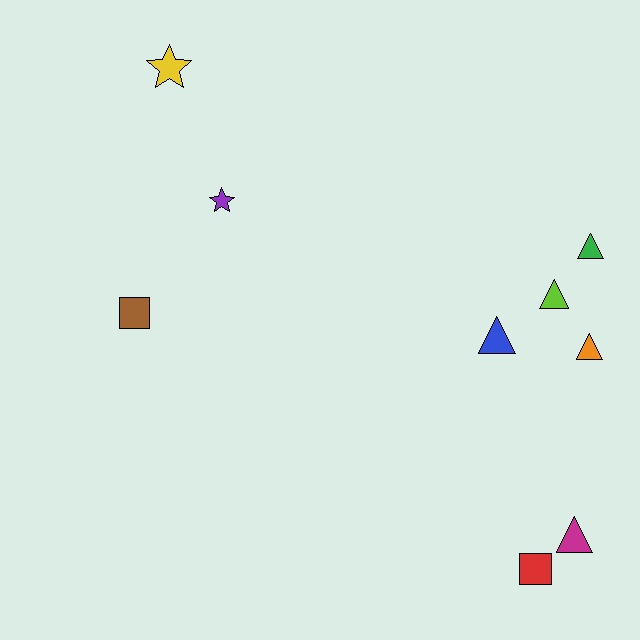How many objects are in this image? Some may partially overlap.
There are 9 objects.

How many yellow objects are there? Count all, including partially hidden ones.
There is 1 yellow object.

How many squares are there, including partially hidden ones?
There are 2 squares.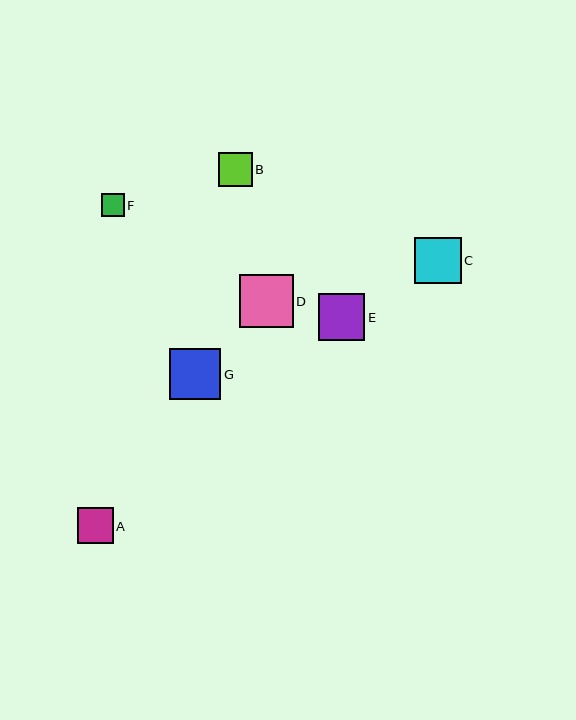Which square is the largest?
Square D is the largest with a size of approximately 54 pixels.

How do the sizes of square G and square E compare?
Square G and square E are approximately the same size.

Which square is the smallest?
Square F is the smallest with a size of approximately 23 pixels.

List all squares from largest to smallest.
From largest to smallest: D, G, E, C, A, B, F.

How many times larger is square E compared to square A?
Square E is approximately 1.3 times the size of square A.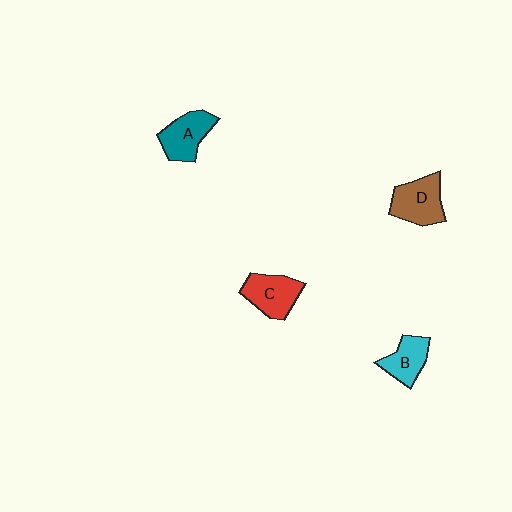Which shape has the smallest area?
Shape B (cyan).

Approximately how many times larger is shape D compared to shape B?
Approximately 1.3 times.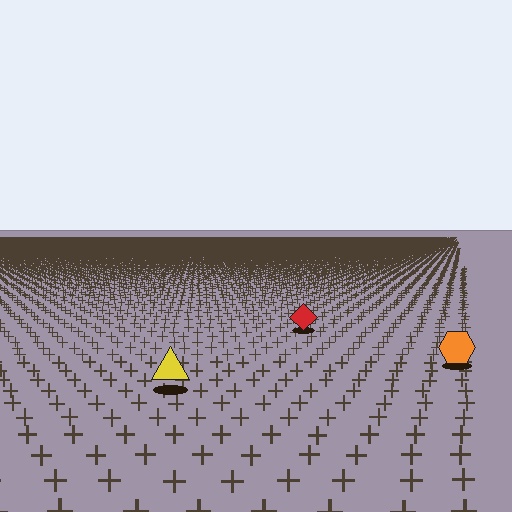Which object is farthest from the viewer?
The red diamond is farthest from the viewer. It appears smaller and the ground texture around it is denser.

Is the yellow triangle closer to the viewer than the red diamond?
Yes. The yellow triangle is closer — you can tell from the texture gradient: the ground texture is coarser near it.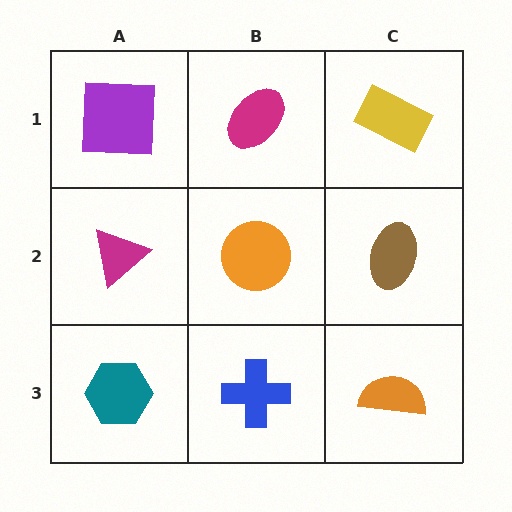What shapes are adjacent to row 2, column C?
A yellow rectangle (row 1, column C), an orange semicircle (row 3, column C), an orange circle (row 2, column B).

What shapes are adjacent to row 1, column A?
A magenta triangle (row 2, column A), a magenta ellipse (row 1, column B).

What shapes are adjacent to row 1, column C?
A brown ellipse (row 2, column C), a magenta ellipse (row 1, column B).